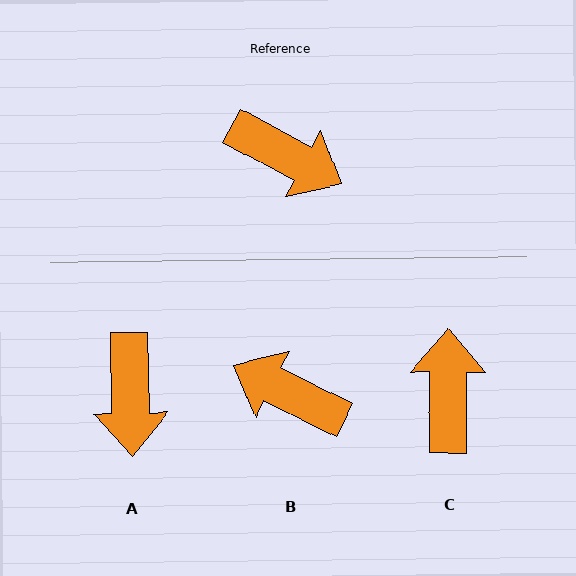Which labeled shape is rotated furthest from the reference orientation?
B, about 179 degrees away.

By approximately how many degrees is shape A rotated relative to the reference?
Approximately 60 degrees clockwise.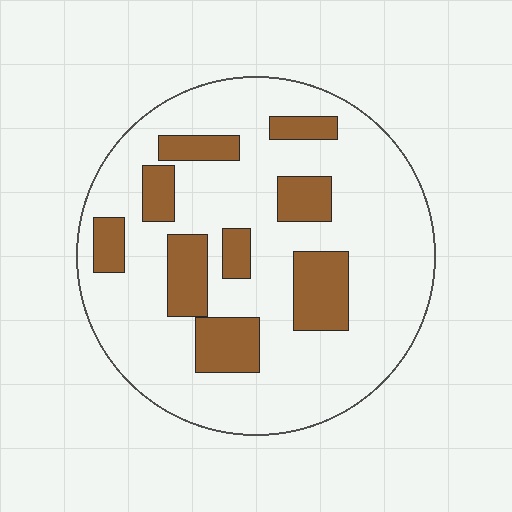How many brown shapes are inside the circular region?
9.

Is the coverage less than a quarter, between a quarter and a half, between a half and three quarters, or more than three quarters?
Less than a quarter.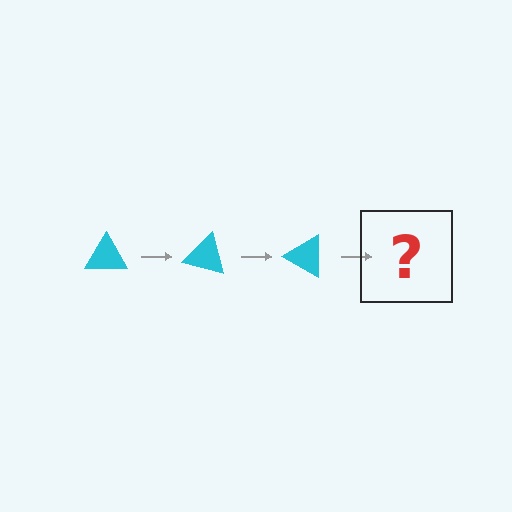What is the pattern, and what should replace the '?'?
The pattern is that the triangle rotates 15 degrees each step. The '?' should be a cyan triangle rotated 45 degrees.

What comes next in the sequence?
The next element should be a cyan triangle rotated 45 degrees.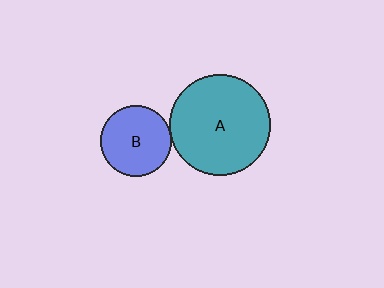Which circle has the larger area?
Circle A (teal).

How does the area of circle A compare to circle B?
Approximately 2.1 times.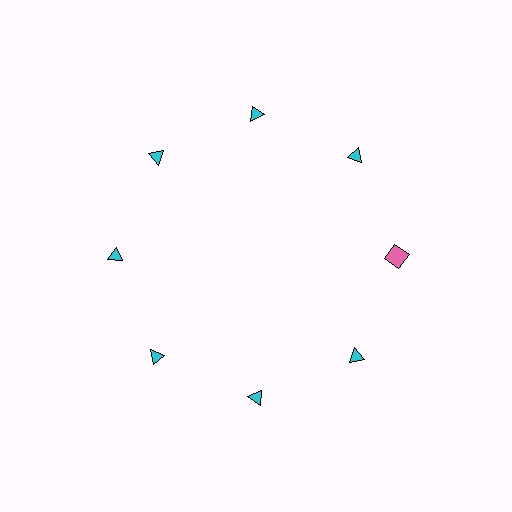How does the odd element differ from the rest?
It differs in both color (pink instead of cyan) and shape (square instead of triangle).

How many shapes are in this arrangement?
There are 8 shapes arranged in a ring pattern.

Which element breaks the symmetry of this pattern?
The pink square at roughly the 3 o'clock position breaks the symmetry. All other shapes are cyan triangles.